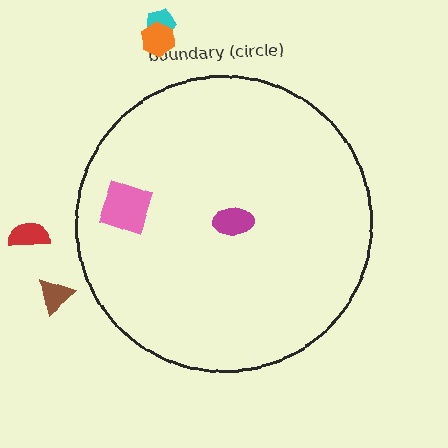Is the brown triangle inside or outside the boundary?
Outside.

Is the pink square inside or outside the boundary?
Inside.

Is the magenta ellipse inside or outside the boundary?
Inside.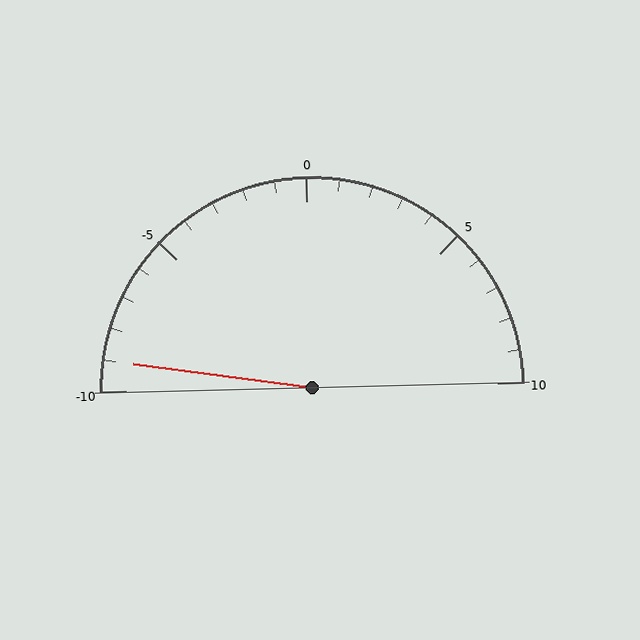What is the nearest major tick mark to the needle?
The nearest major tick mark is -10.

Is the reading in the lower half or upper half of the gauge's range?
The reading is in the lower half of the range (-10 to 10).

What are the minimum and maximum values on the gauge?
The gauge ranges from -10 to 10.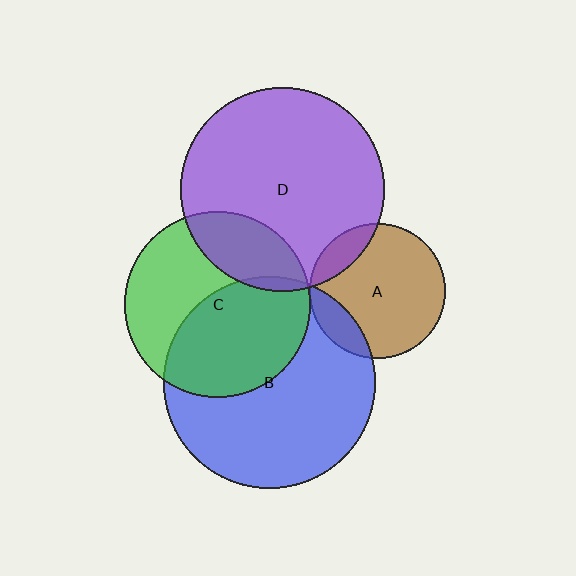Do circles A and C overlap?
Yes.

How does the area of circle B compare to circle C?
Approximately 1.3 times.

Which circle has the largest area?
Circle B (blue).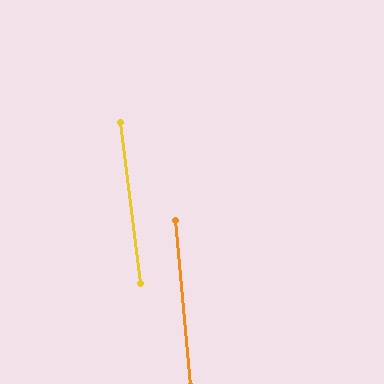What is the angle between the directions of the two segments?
Approximately 2 degrees.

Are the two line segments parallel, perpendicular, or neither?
Parallel — their directions differ by only 1.9°.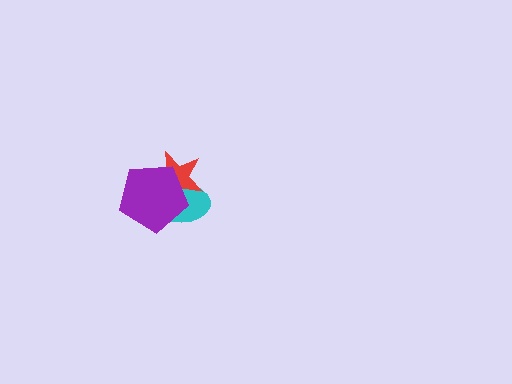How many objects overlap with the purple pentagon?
2 objects overlap with the purple pentagon.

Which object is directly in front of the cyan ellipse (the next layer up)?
The red star is directly in front of the cyan ellipse.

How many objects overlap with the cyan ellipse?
2 objects overlap with the cyan ellipse.